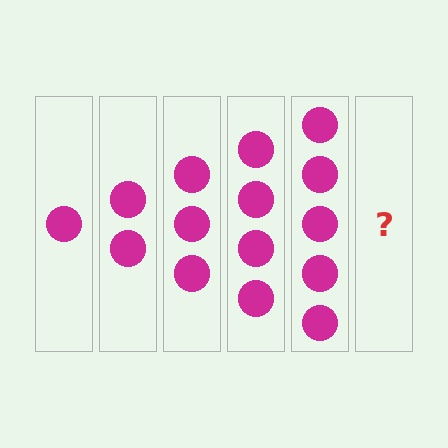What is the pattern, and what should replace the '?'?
The pattern is that each step adds one more circle. The '?' should be 6 circles.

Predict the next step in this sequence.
The next step is 6 circles.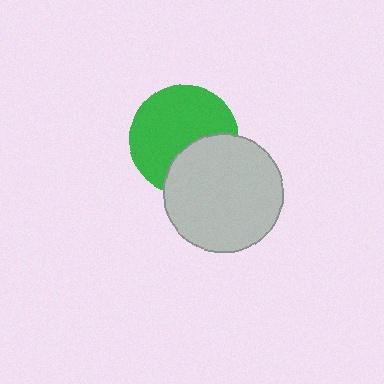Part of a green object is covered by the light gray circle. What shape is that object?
It is a circle.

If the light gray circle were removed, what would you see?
You would see the complete green circle.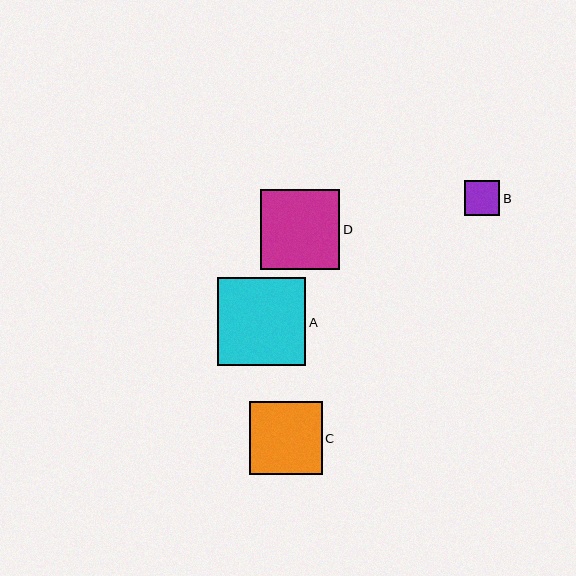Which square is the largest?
Square A is the largest with a size of approximately 89 pixels.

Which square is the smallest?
Square B is the smallest with a size of approximately 35 pixels.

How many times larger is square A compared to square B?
Square A is approximately 2.5 times the size of square B.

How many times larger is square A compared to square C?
Square A is approximately 1.2 times the size of square C.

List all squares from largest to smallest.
From largest to smallest: A, D, C, B.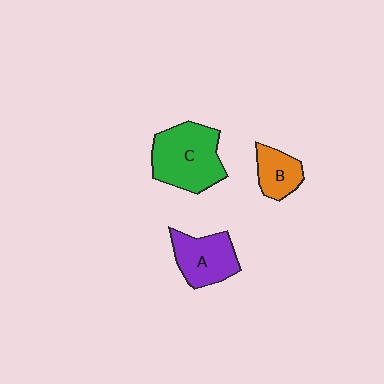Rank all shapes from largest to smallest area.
From largest to smallest: C (green), A (purple), B (orange).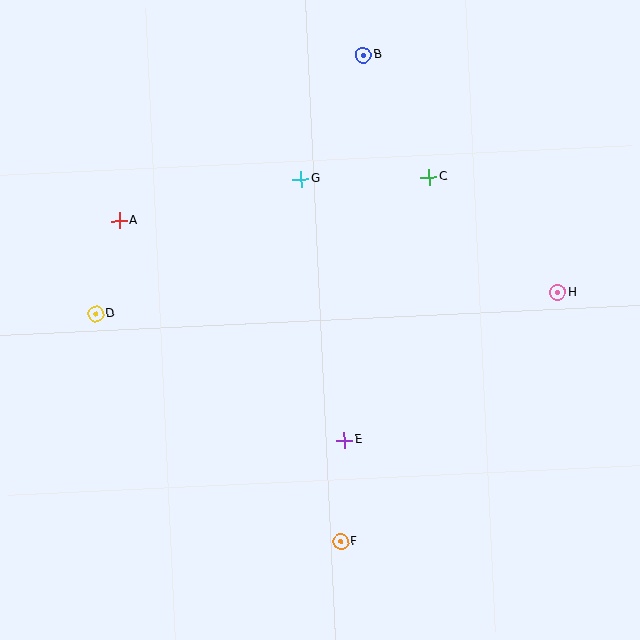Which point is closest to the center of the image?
Point E at (345, 440) is closest to the center.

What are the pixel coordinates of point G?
Point G is at (301, 179).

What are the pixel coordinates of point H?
Point H is at (558, 293).